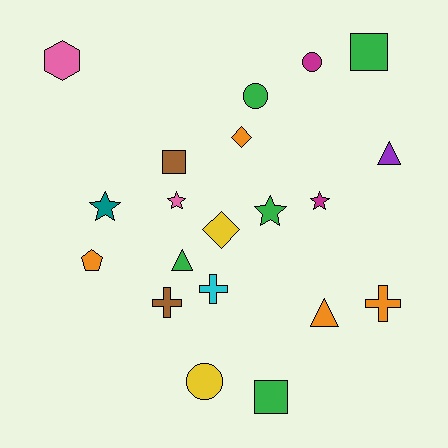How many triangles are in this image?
There are 3 triangles.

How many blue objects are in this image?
There are no blue objects.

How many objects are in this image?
There are 20 objects.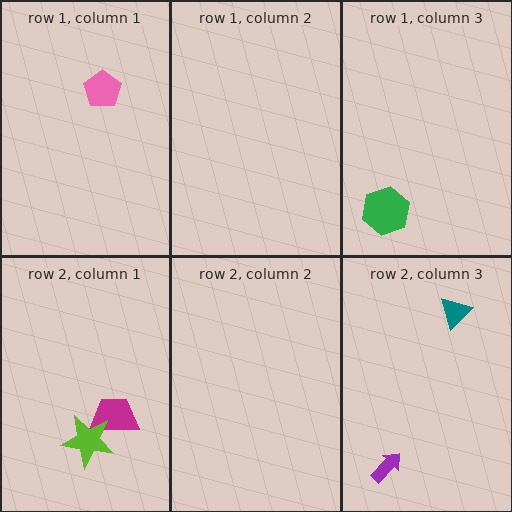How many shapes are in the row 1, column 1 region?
1.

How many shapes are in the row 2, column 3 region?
2.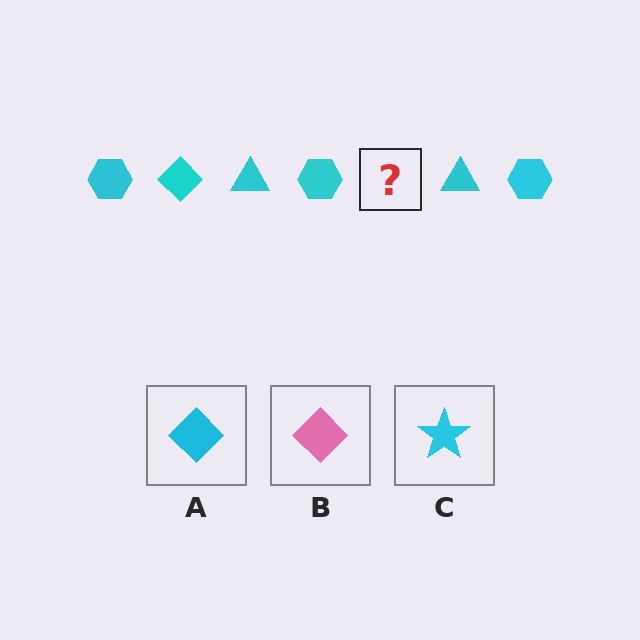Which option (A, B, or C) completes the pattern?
A.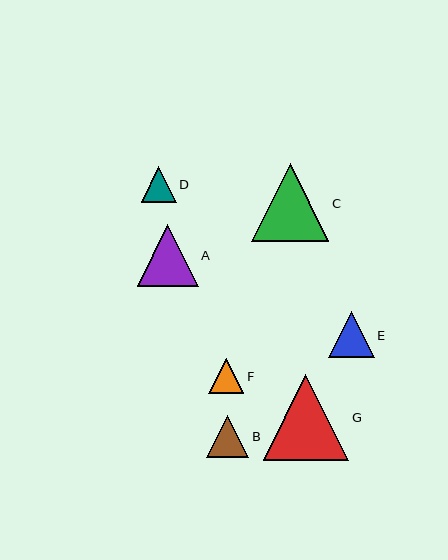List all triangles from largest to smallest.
From largest to smallest: G, C, A, E, B, D, F.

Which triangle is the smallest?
Triangle F is the smallest with a size of approximately 35 pixels.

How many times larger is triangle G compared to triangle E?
Triangle G is approximately 1.9 times the size of triangle E.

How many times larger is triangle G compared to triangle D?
Triangle G is approximately 2.4 times the size of triangle D.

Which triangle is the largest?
Triangle G is the largest with a size of approximately 86 pixels.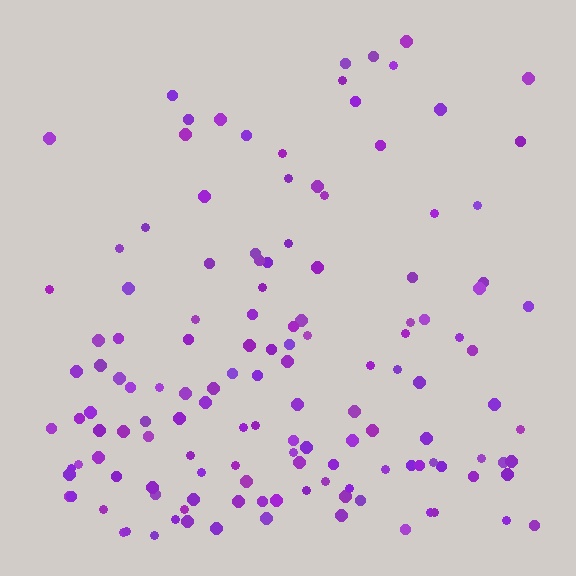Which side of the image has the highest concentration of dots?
The bottom.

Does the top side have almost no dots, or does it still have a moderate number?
Still a moderate number, just noticeably fewer than the bottom.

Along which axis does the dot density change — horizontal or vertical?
Vertical.